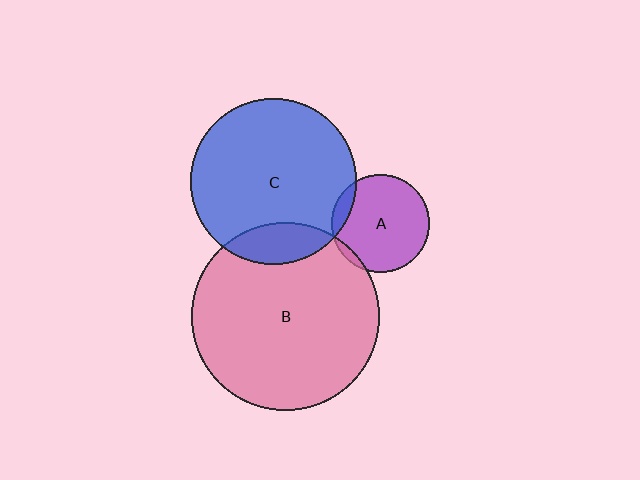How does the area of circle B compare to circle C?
Approximately 1.3 times.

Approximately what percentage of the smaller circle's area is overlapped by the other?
Approximately 5%.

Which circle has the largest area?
Circle B (pink).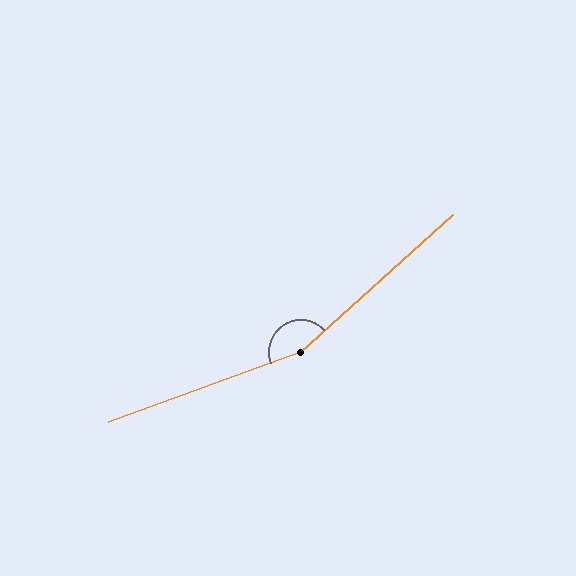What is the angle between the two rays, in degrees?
Approximately 158 degrees.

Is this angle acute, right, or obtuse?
It is obtuse.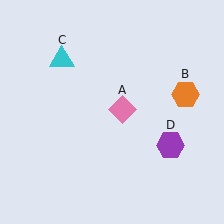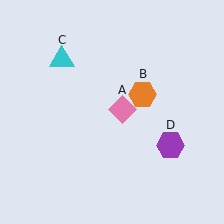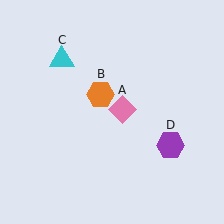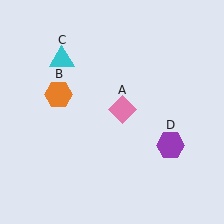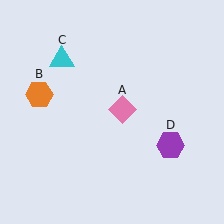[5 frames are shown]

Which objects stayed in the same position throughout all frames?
Pink diamond (object A) and cyan triangle (object C) and purple hexagon (object D) remained stationary.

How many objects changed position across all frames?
1 object changed position: orange hexagon (object B).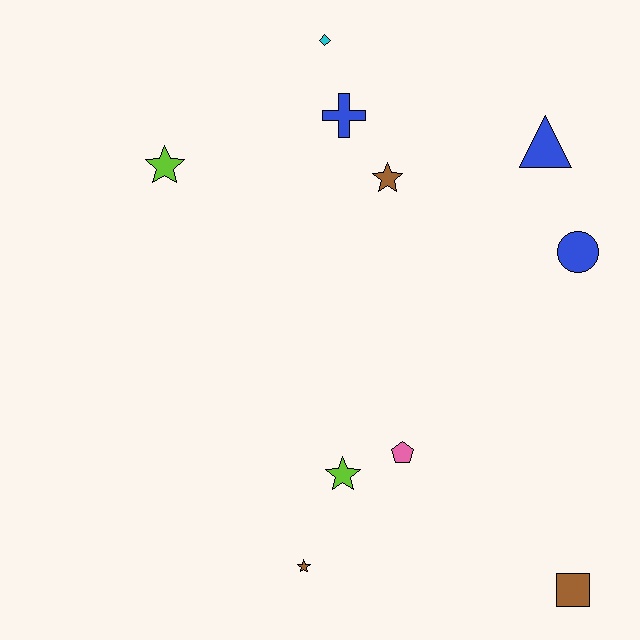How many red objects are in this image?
There are no red objects.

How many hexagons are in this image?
There are no hexagons.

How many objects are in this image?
There are 10 objects.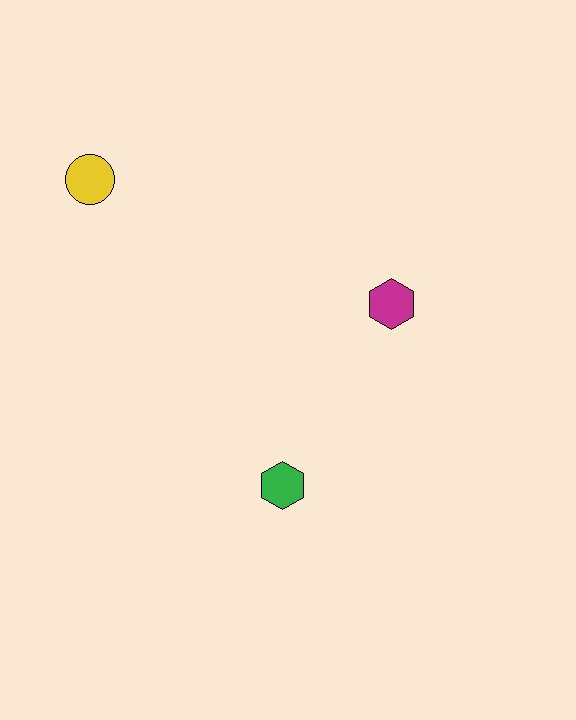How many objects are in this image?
There are 3 objects.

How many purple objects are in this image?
There are no purple objects.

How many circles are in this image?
There is 1 circle.